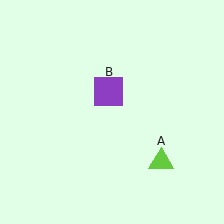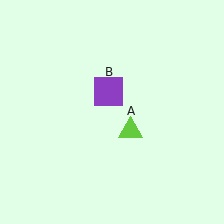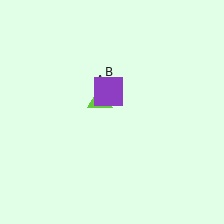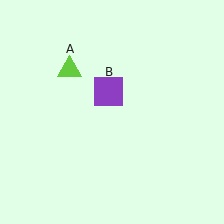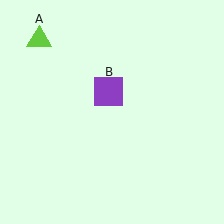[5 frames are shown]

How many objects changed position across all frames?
1 object changed position: lime triangle (object A).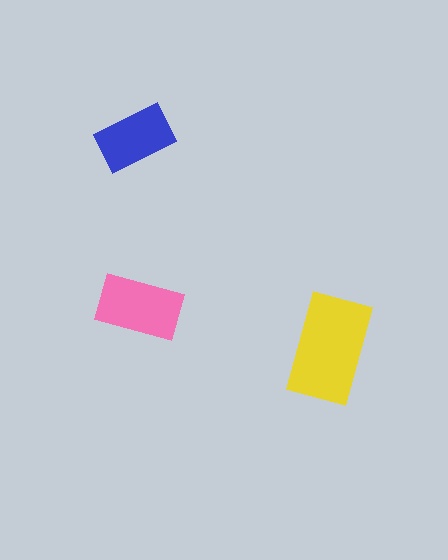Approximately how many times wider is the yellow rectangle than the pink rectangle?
About 1.5 times wider.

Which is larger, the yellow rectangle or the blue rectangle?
The yellow one.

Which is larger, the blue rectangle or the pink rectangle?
The pink one.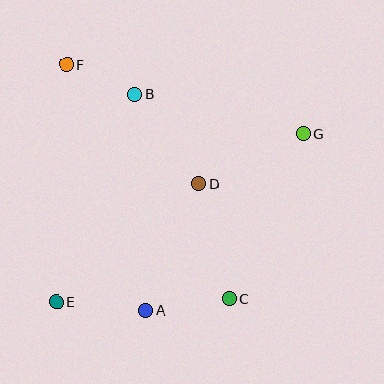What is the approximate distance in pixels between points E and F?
The distance between E and F is approximately 238 pixels.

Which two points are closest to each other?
Points B and F are closest to each other.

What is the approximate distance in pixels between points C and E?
The distance between C and E is approximately 173 pixels.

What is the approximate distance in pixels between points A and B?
The distance between A and B is approximately 217 pixels.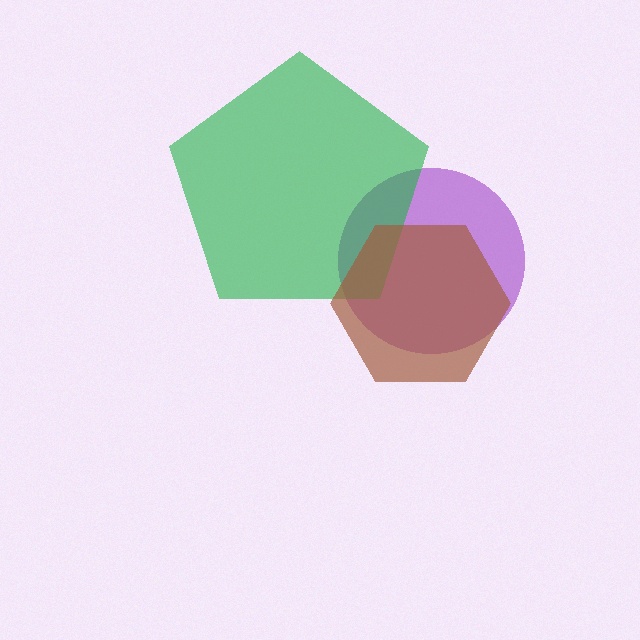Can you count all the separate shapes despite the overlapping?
Yes, there are 3 separate shapes.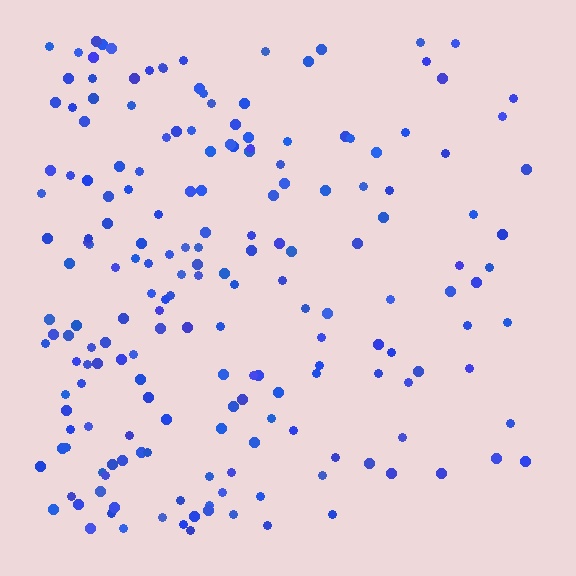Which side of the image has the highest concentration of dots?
The left.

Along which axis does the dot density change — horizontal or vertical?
Horizontal.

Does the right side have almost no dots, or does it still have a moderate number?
Still a moderate number, just noticeably fewer than the left.